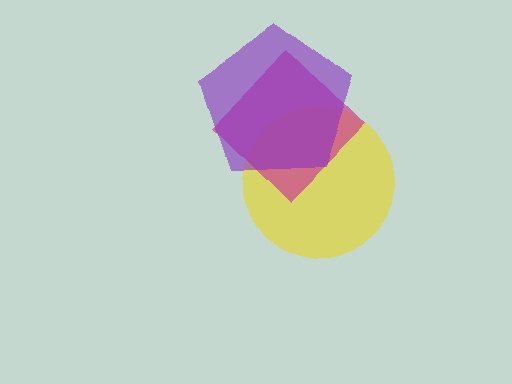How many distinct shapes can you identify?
There are 3 distinct shapes: a yellow circle, a magenta diamond, a purple pentagon.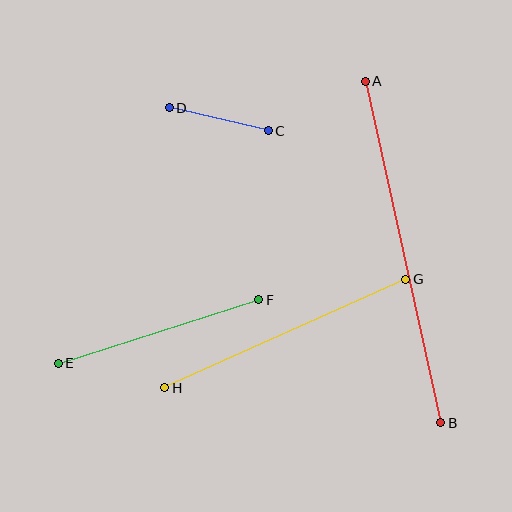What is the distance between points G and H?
The distance is approximately 265 pixels.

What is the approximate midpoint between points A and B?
The midpoint is at approximately (403, 252) pixels.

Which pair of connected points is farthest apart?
Points A and B are farthest apart.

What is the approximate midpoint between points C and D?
The midpoint is at approximately (219, 119) pixels.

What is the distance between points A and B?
The distance is approximately 350 pixels.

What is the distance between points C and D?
The distance is approximately 102 pixels.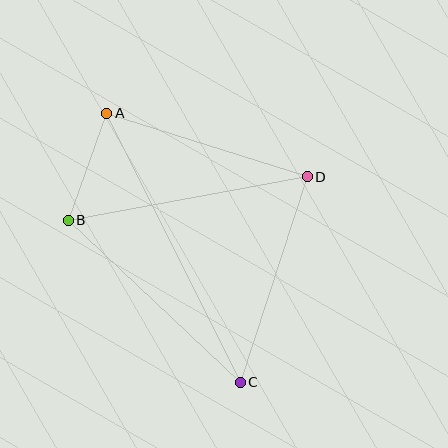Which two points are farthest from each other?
Points A and C are farthest from each other.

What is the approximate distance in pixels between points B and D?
The distance between B and D is approximately 243 pixels.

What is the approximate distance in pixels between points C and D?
The distance between C and D is approximately 216 pixels.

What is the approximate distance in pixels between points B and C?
The distance between B and C is approximately 236 pixels.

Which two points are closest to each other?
Points A and B are closest to each other.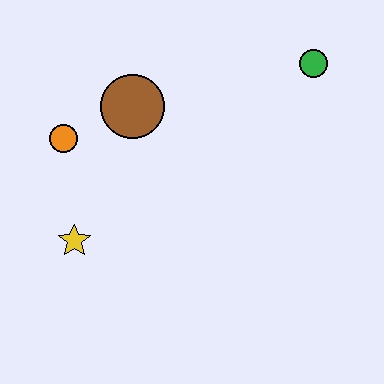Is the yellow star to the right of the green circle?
No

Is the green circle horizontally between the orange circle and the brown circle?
No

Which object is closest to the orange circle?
The brown circle is closest to the orange circle.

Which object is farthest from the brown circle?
The green circle is farthest from the brown circle.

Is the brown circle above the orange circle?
Yes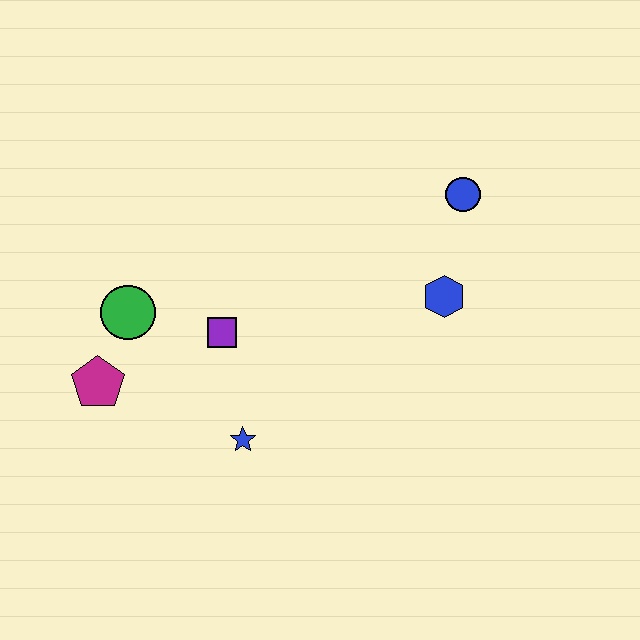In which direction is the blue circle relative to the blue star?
The blue circle is above the blue star.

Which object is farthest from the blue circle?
The magenta pentagon is farthest from the blue circle.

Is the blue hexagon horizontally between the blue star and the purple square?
No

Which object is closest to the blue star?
The purple square is closest to the blue star.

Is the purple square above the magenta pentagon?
Yes